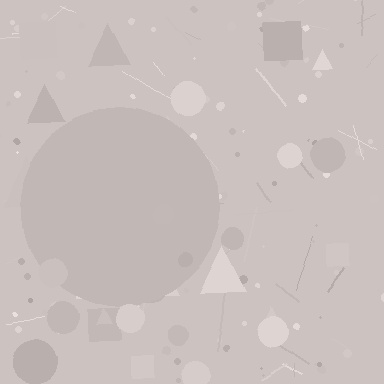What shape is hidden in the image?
A circle is hidden in the image.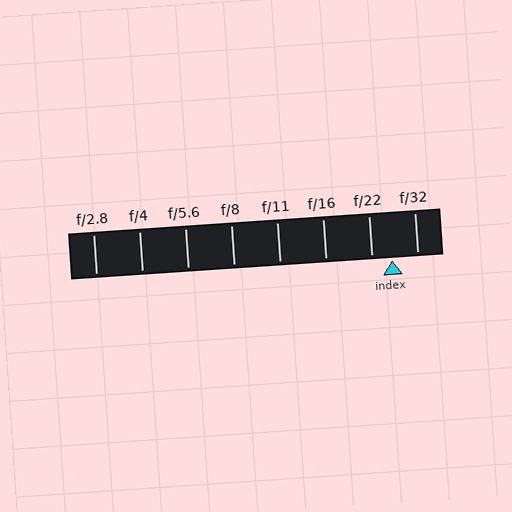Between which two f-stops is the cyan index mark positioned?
The index mark is between f/22 and f/32.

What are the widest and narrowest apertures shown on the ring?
The widest aperture shown is f/2.8 and the narrowest is f/32.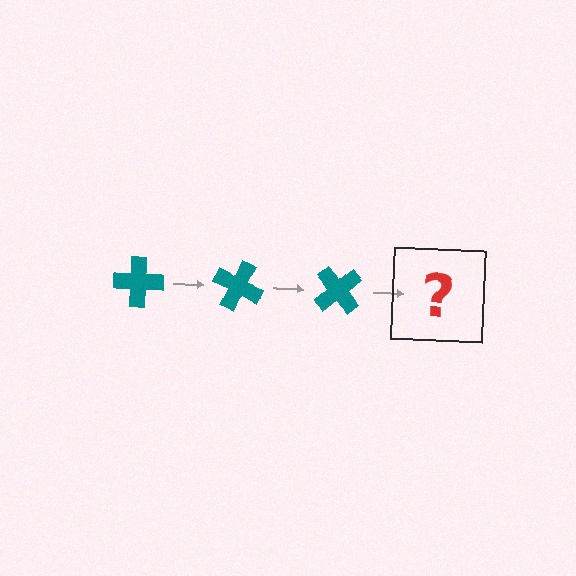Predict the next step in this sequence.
The next step is a teal cross rotated 75 degrees.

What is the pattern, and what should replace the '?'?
The pattern is that the cross rotates 25 degrees each step. The '?' should be a teal cross rotated 75 degrees.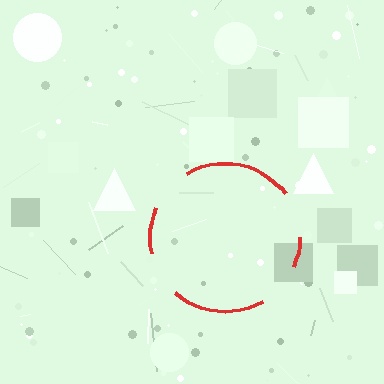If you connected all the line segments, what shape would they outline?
They would outline a circle.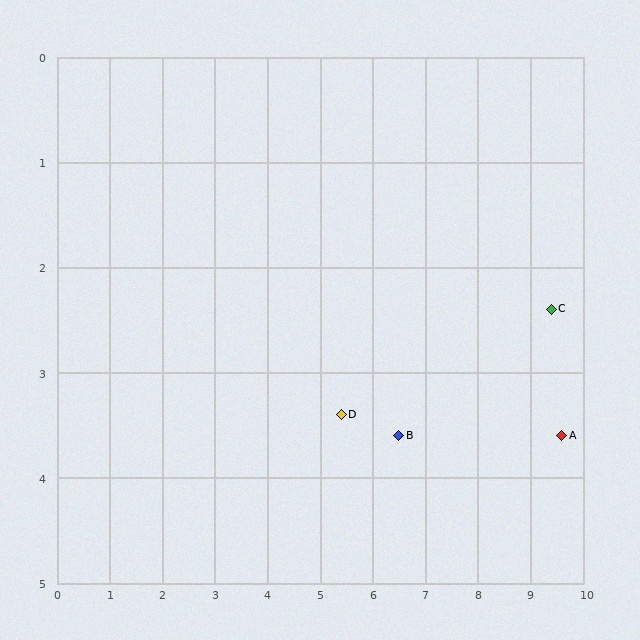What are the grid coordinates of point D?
Point D is at approximately (5.4, 3.4).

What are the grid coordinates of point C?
Point C is at approximately (9.4, 2.4).